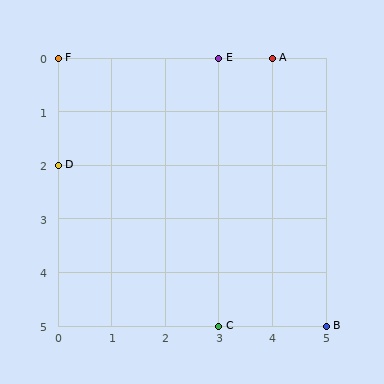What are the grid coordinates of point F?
Point F is at grid coordinates (0, 0).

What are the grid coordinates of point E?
Point E is at grid coordinates (3, 0).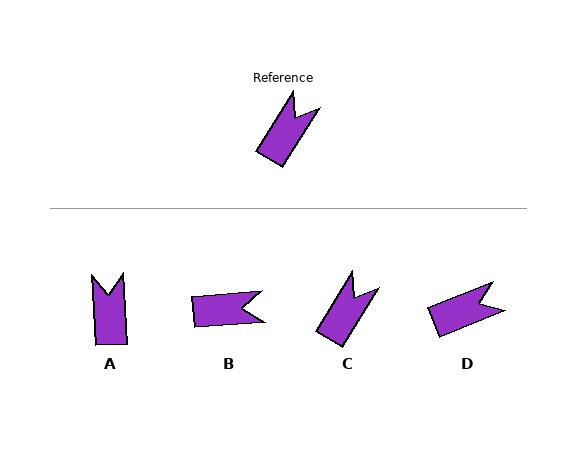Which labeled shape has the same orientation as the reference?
C.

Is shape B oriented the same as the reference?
No, it is off by about 54 degrees.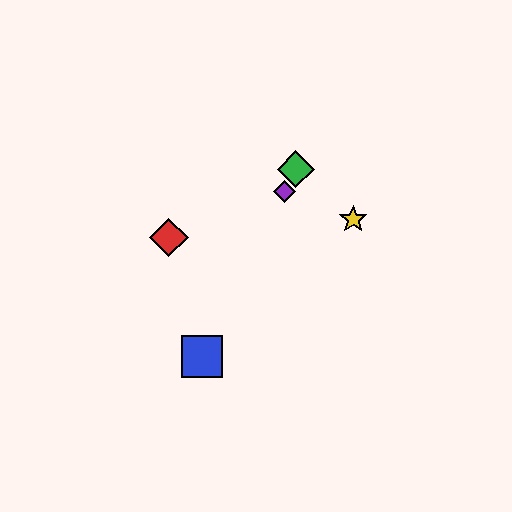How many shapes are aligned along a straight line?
3 shapes (the blue square, the green diamond, the purple diamond) are aligned along a straight line.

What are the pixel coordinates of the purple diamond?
The purple diamond is at (285, 191).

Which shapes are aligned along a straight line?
The blue square, the green diamond, the purple diamond are aligned along a straight line.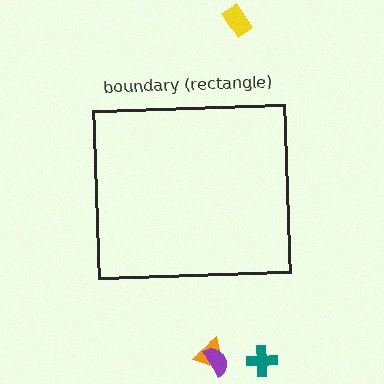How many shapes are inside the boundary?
0 inside, 4 outside.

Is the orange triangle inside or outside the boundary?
Outside.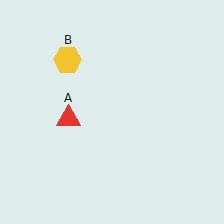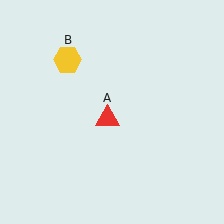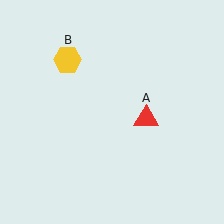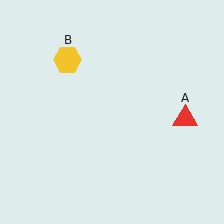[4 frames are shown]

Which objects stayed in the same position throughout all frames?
Yellow hexagon (object B) remained stationary.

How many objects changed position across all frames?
1 object changed position: red triangle (object A).